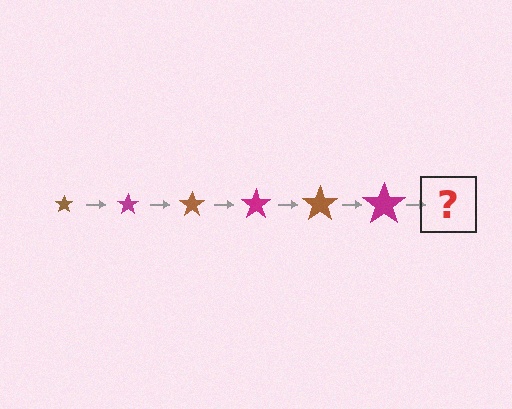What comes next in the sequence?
The next element should be a brown star, larger than the previous one.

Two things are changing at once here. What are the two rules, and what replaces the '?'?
The two rules are that the star grows larger each step and the color cycles through brown and magenta. The '?' should be a brown star, larger than the previous one.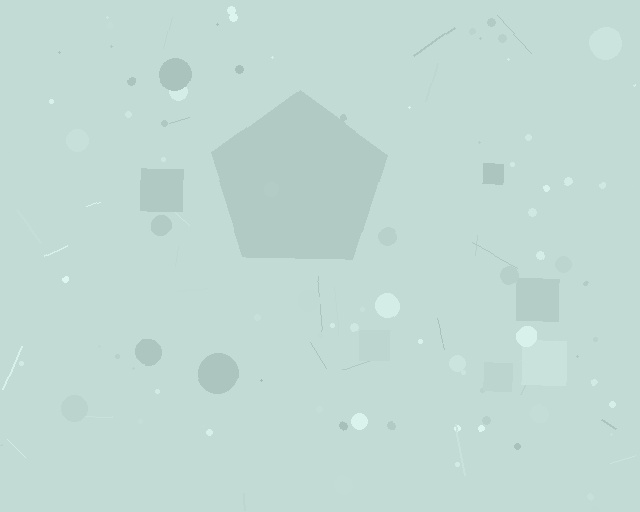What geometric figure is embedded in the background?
A pentagon is embedded in the background.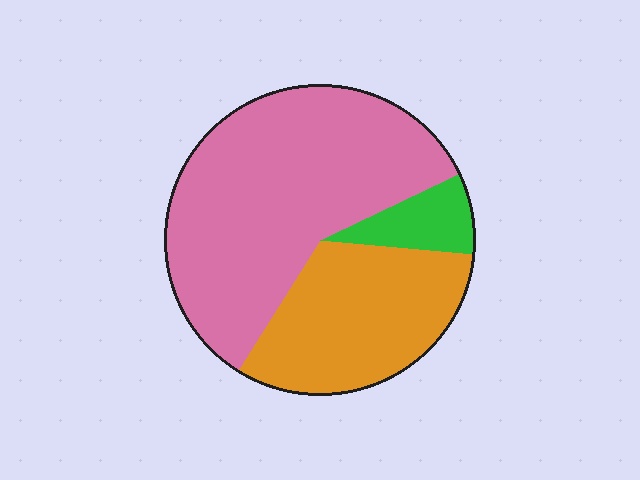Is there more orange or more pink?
Pink.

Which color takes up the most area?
Pink, at roughly 60%.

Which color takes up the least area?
Green, at roughly 10%.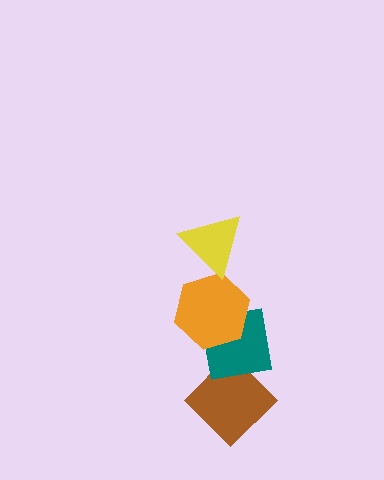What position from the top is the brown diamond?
The brown diamond is 4th from the top.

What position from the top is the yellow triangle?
The yellow triangle is 1st from the top.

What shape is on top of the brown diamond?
The teal square is on top of the brown diamond.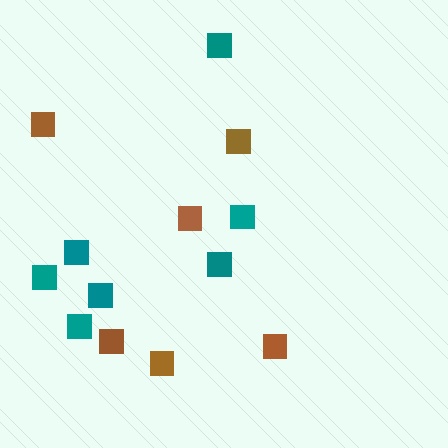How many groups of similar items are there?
There are 2 groups: one group of brown squares (6) and one group of teal squares (7).